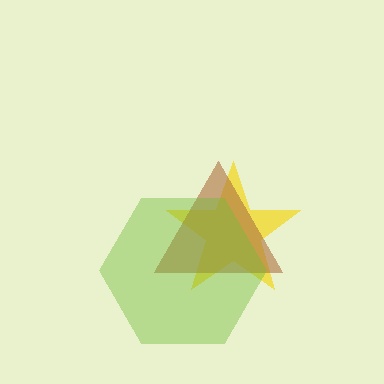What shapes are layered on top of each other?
The layered shapes are: a yellow star, a brown triangle, a lime hexagon.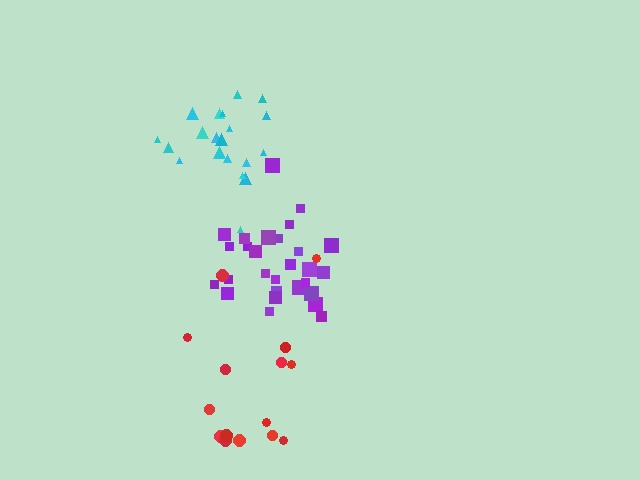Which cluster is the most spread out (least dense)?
Red.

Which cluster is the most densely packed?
Cyan.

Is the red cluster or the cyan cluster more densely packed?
Cyan.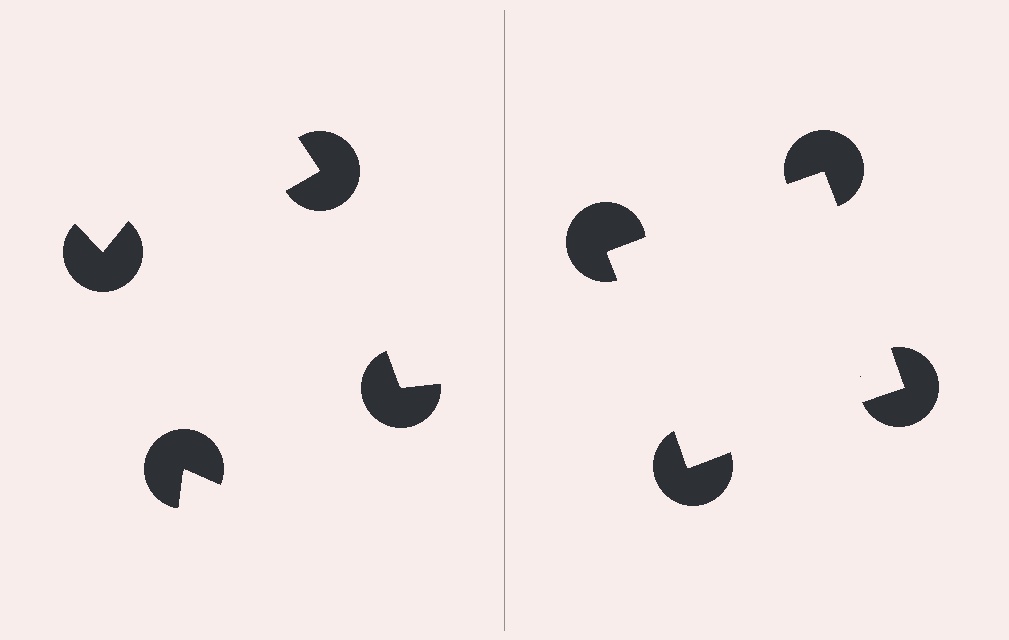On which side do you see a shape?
An illusory square appears on the right side. On the left side the wedge cuts are rotated, so no coherent shape forms.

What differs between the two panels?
The pac-man discs are positioned identically on both sides; only the wedge orientations differ. On the right they align to a square; on the left they are misaligned.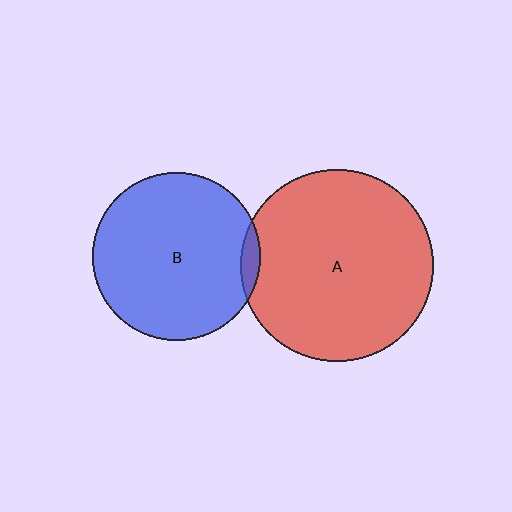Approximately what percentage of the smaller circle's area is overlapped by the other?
Approximately 5%.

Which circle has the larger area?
Circle A (red).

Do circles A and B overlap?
Yes.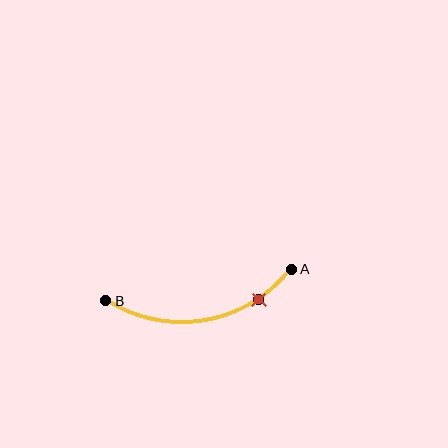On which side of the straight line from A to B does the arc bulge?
The arc bulges below the straight line connecting A and B.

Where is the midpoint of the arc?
The arc midpoint is the point on the curve farthest from the straight line joining A and B. It sits below that line.